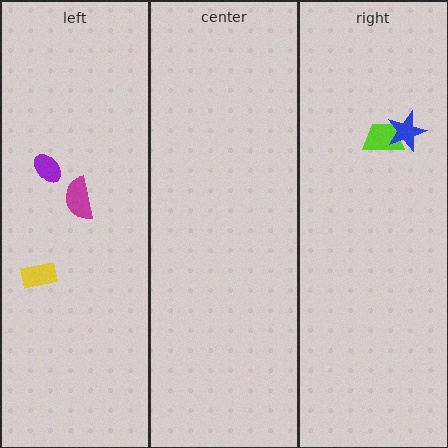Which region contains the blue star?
The right region.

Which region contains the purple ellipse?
The left region.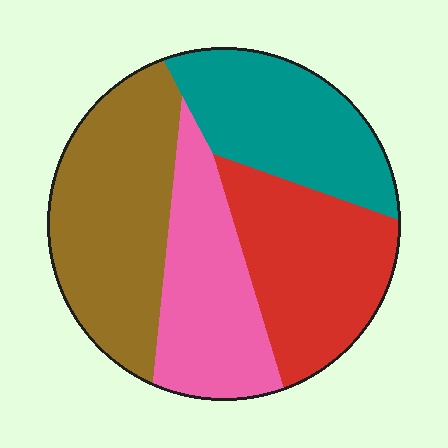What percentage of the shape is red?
Red takes up less than a quarter of the shape.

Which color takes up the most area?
Brown, at roughly 30%.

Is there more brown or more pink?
Brown.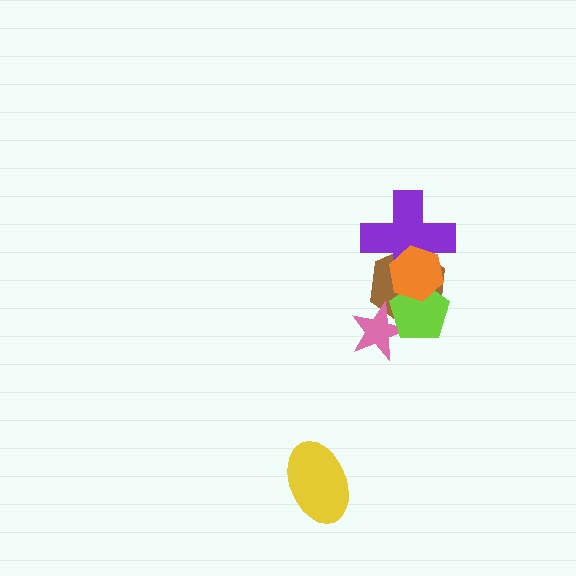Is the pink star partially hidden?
Yes, it is partially covered by another shape.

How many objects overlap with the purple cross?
2 objects overlap with the purple cross.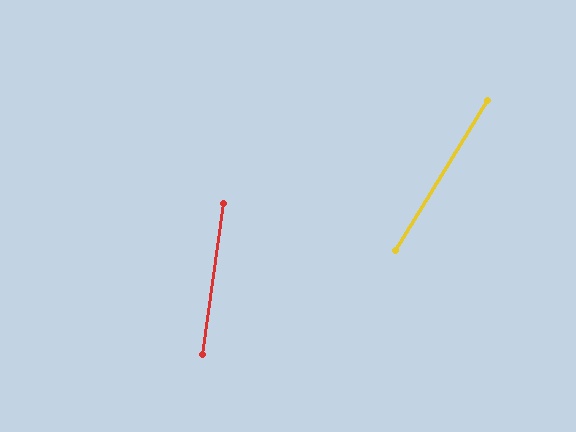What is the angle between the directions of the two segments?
Approximately 24 degrees.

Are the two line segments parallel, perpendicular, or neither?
Neither parallel nor perpendicular — they differ by about 24°.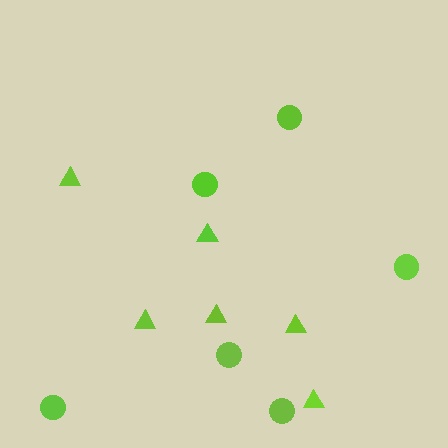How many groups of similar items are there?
There are 2 groups: one group of triangles (6) and one group of circles (6).